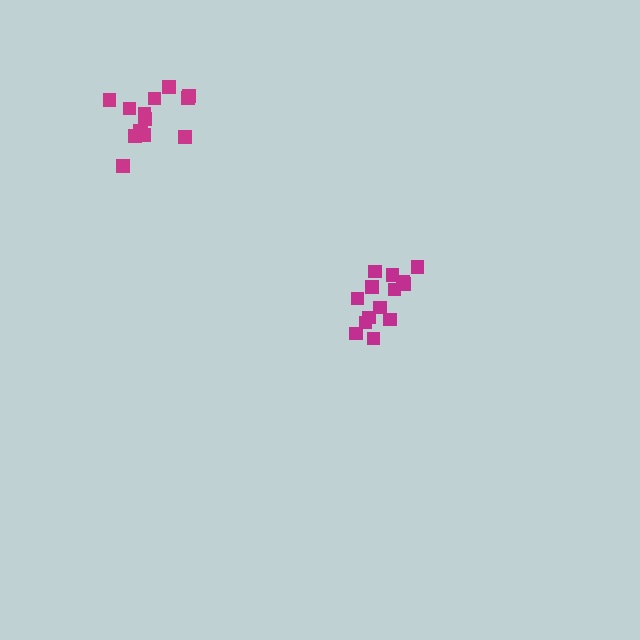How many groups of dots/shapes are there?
There are 2 groups.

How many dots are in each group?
Group 1: 14 dots, Group 2: 14 dots (28 total).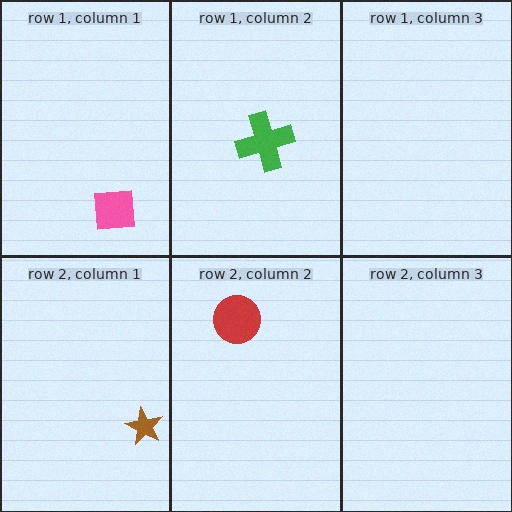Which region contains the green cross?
The row 1, column 2 region.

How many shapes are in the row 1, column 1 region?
1.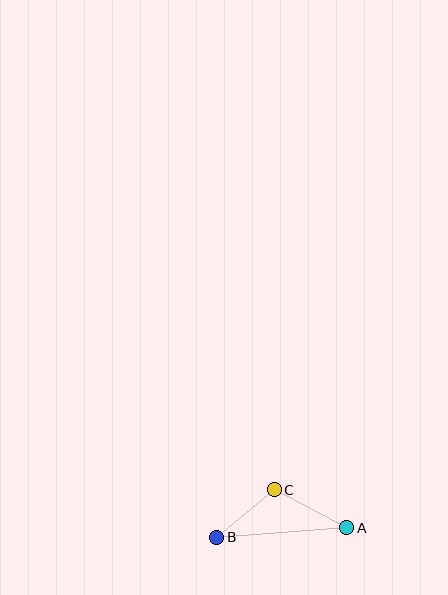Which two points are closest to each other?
Points B and C are closest to each other.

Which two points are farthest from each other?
Points A and B are farthest from each other.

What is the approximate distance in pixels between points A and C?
The distance between A and C is approximately 82 pixels.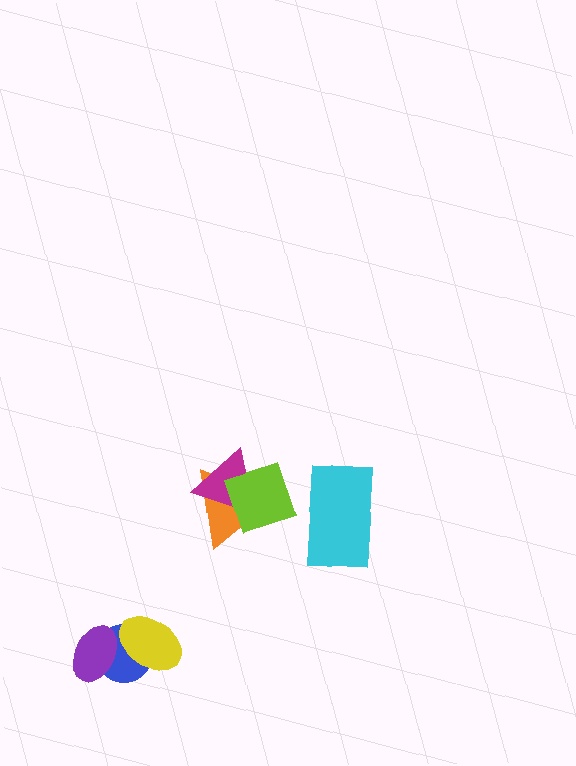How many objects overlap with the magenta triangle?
2 objects overlap with the magenta triangle.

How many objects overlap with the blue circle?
2 objects overlap with the blue circle.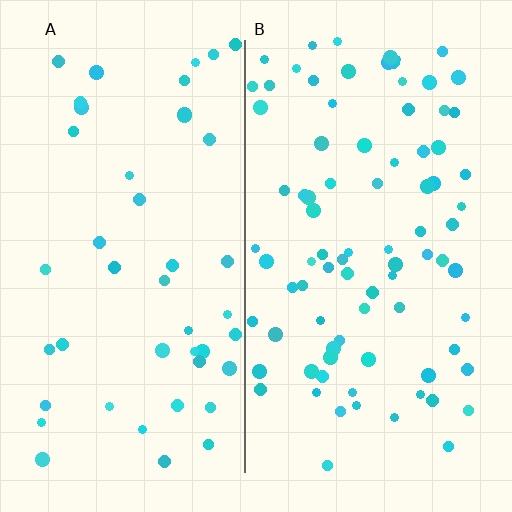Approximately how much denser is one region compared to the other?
Approximately 1.9× — region B over region A.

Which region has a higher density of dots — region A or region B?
B (the right).